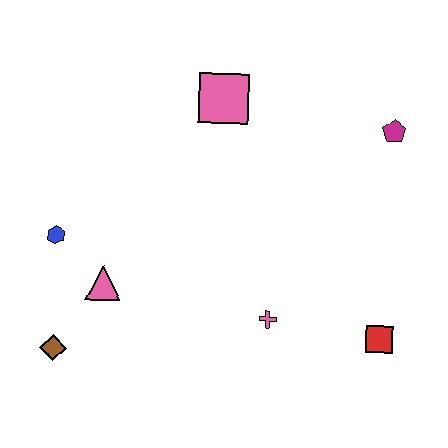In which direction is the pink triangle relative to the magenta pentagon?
The pink triangle is to the left of the magenta pentagon.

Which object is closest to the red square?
The pink cross is closest to the red square.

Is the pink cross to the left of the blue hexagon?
No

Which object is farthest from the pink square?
The brown diamond is farthest from the pink square.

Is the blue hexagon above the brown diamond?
Yes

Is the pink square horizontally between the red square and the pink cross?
No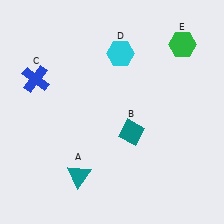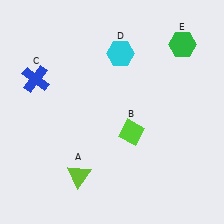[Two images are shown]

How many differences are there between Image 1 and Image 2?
There are 2 differences between the two images.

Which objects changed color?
A changed from teal to lime. B changed from teal to lime.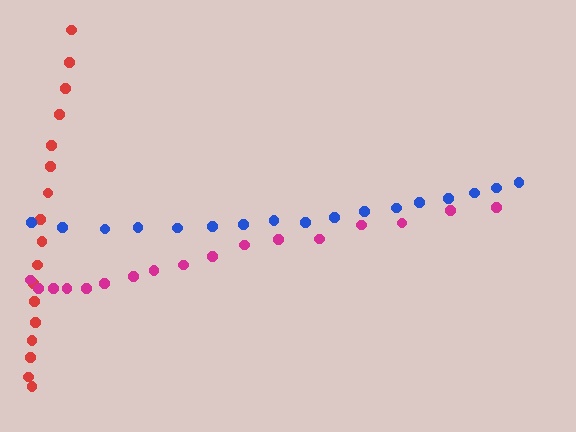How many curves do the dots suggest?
There are 3 distinct paths.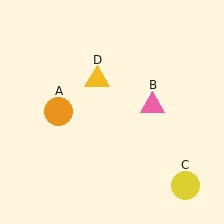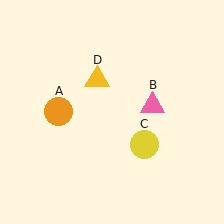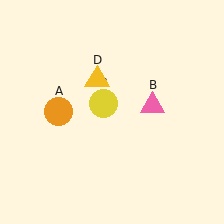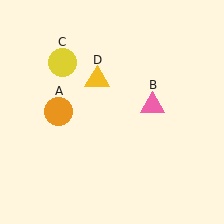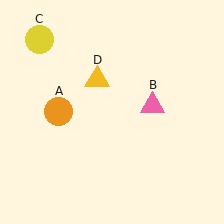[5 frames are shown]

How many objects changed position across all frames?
1 object changed position: yellow circle (object C).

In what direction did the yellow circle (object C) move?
The yellow circle (object C) moved up and to the left.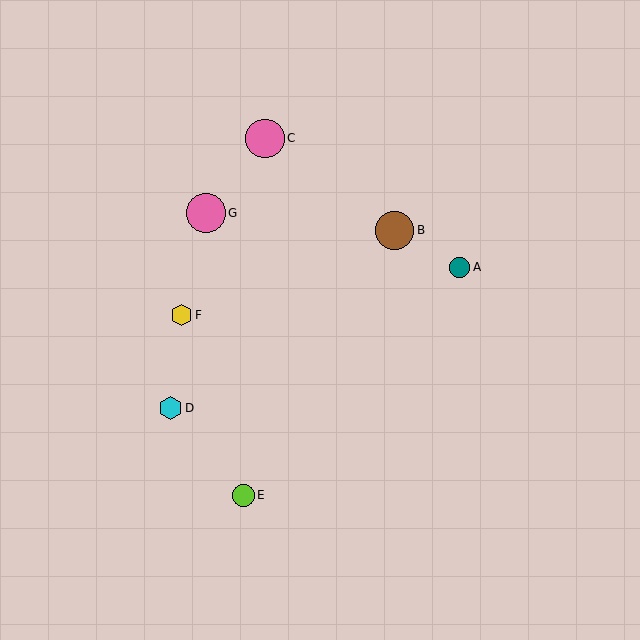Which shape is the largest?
The pink circle (labeled G) is the largest.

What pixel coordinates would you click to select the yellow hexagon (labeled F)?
Click at (182, 315) to select the yellow hexagon F.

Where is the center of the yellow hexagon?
The center of the yellow hexagon is at (182, 315).